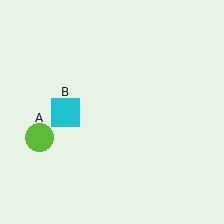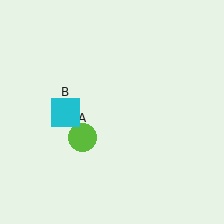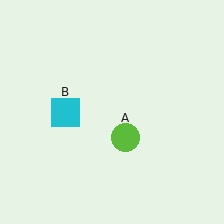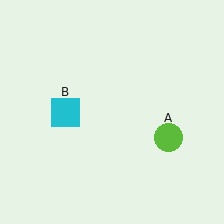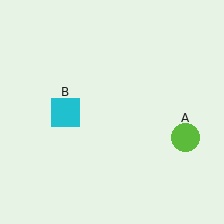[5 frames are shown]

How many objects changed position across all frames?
1 object changed position: lime circle (object A).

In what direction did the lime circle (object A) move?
The lime circle (object A) moved right.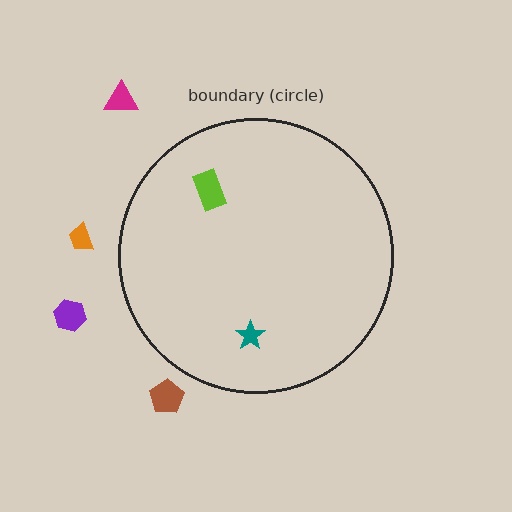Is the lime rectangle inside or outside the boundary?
Inside.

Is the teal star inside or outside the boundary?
Inside.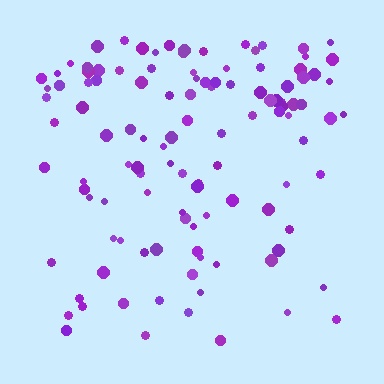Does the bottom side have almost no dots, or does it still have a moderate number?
Still a moderate number, just noticeably fewer than the top.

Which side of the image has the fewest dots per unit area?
The bottom.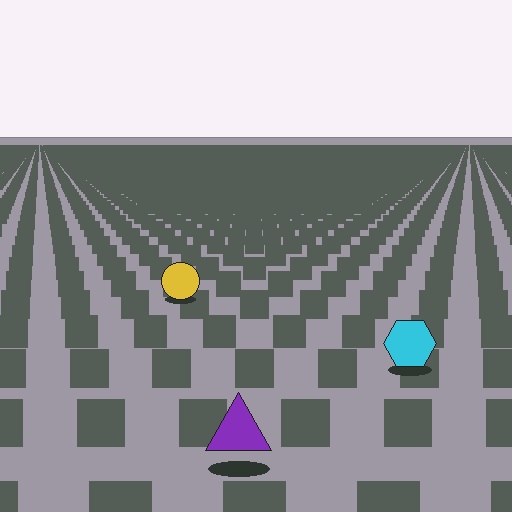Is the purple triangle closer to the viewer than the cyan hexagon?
Yes. The purple triangle is closer — you can tell from the texture gradient: the ground texture is coarser near it.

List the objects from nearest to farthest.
From nearest to farthest: the purple triangle, the cyan hexagon, the yellow circle.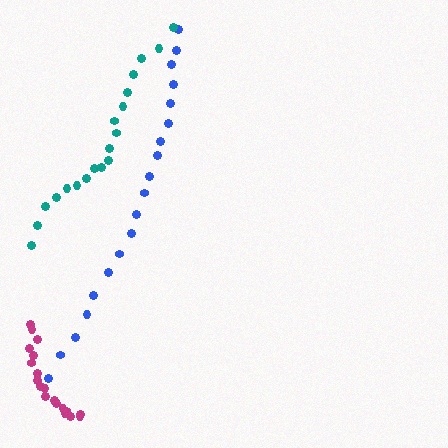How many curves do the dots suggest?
There are 3 distinct paths.